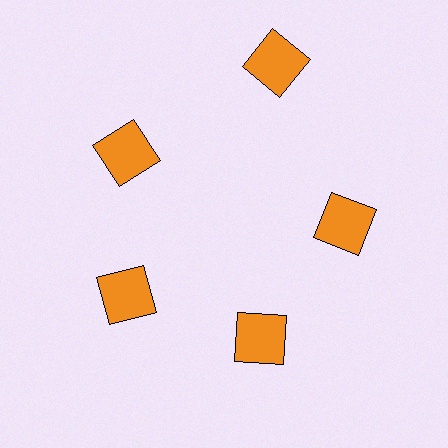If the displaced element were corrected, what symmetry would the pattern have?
It would have 5-fold rotational symmetry — the pattern would map onto itself every 72 degrees.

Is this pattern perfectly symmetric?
No. The 5 orange squares are arranged in a ring, but one element near the 1 o'clock position is pushed outward from the center, breaking the 5-fold rotational symmetry.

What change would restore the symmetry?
The symmetry would be restored by moving it inward, back onto the ring so that all 5 squares sit at equal angles and equal distance from the center.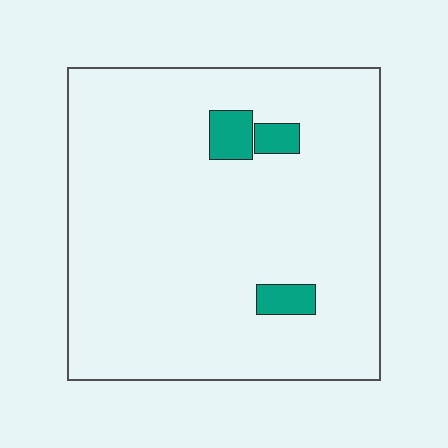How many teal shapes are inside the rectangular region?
3.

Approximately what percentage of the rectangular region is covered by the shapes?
Approximately 5%.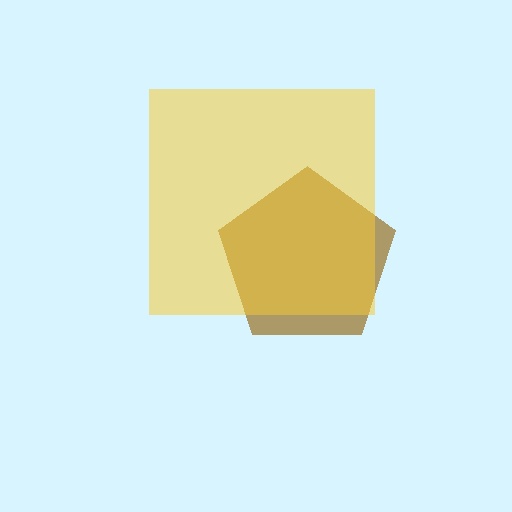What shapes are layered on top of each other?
The layered shapes are: a brown pentagon, a yellow square.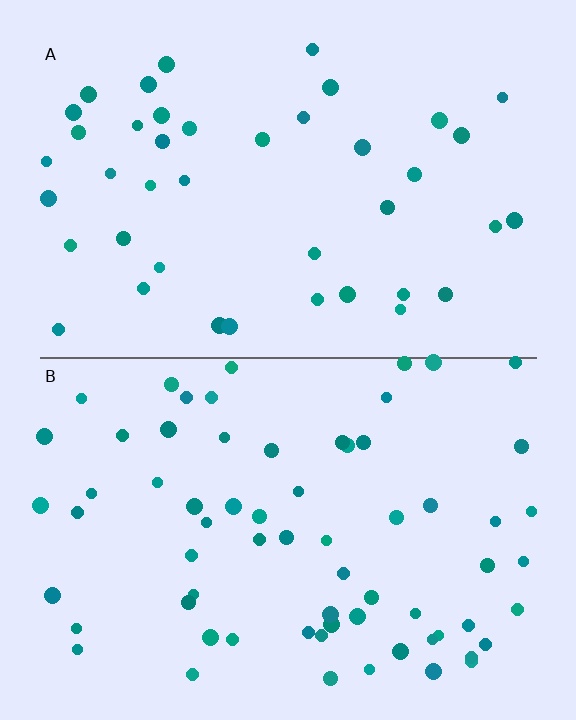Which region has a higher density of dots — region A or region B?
B (the bottom).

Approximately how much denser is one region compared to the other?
Approximately 1.6× — region B over region A.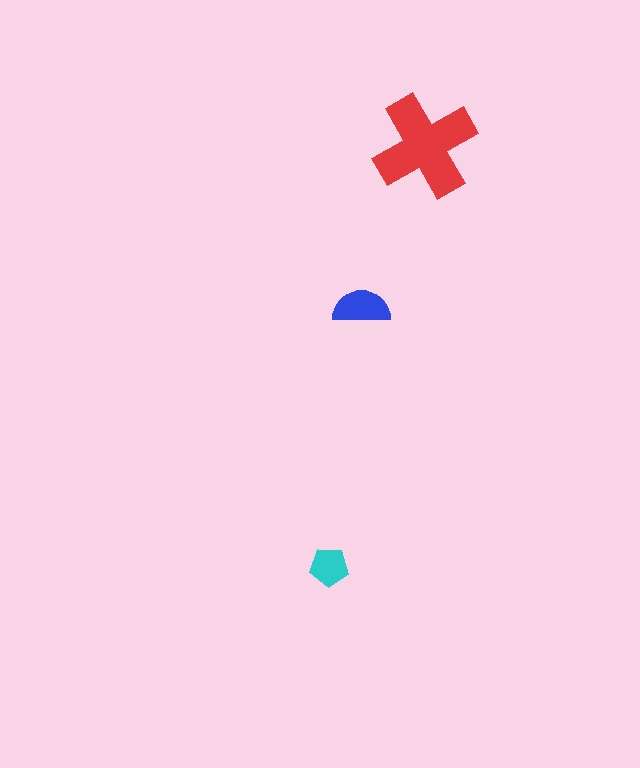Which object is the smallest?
The cyan pentagon.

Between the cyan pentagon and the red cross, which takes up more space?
The red cross.